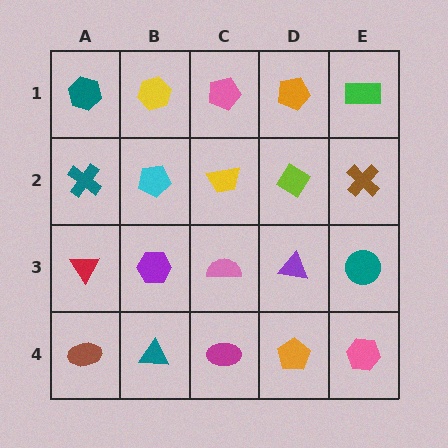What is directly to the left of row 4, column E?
An orange pentagon.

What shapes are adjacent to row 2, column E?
A green rectangle (row 1, column E), a teal circle (row 3, column E), a lime diamond (row 2, column D).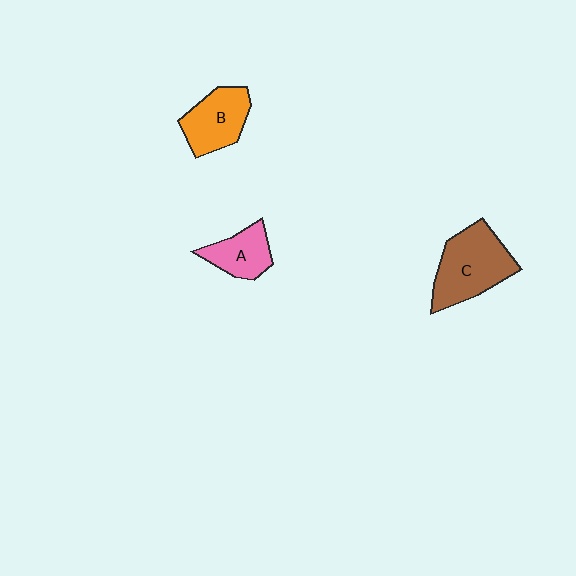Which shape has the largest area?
Shape C (brown).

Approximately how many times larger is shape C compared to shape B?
Approximately 1.4 times.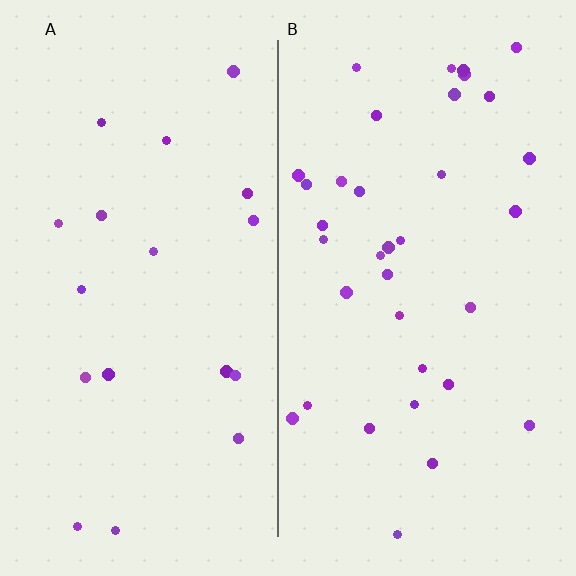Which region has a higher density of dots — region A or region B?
B (the right).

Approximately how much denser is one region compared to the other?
Approximately 1.9× — region B over region A.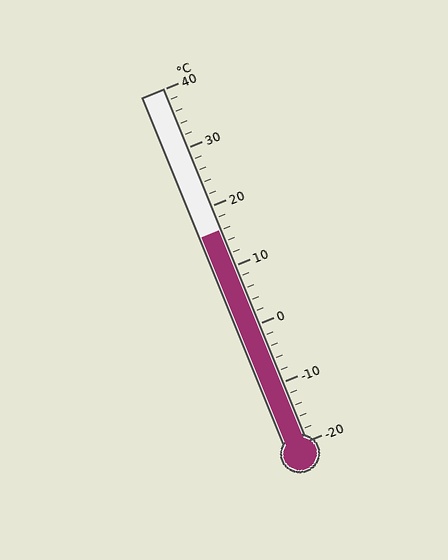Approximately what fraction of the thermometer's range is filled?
The thermometer is filled to approximately 60% of its range.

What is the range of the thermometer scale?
The thermometer scale ranges from -20°C to 40°C.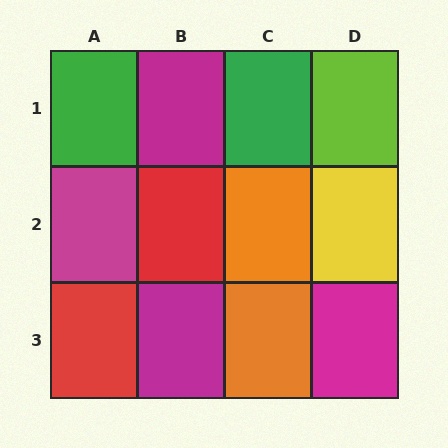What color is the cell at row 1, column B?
Magenta.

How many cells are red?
2 cells are red.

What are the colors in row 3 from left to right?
Red, magenta, orange, magenta.